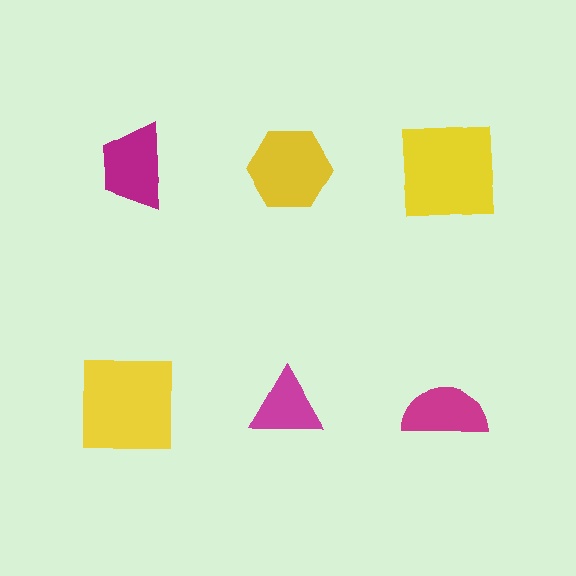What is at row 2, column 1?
A yellow square.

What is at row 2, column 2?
A magenta triangle.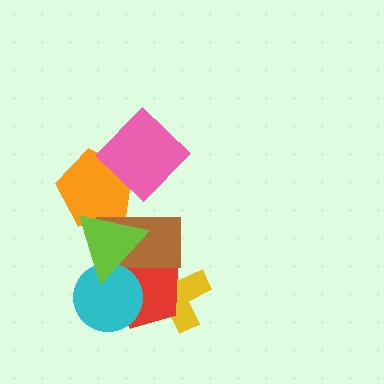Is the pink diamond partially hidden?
No, no other shape covers it.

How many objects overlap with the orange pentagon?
3 objects overlap with the orange pentagon.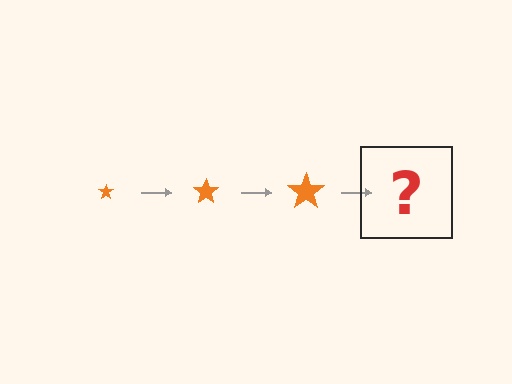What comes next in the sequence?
The next element should be an orange star, larger than the previous one.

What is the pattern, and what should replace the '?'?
The pattern is that the star gets progressively larger each step. The '?' should be an orange star, larger than the previous one.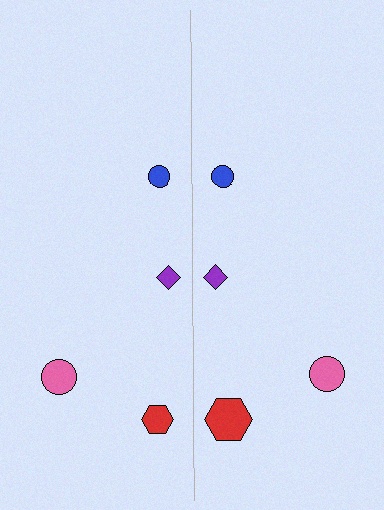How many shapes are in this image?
There are 8 shapes in this image.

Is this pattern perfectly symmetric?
No, the pattern is not perfectly symmetric. The red hexagon on the right side has a different size than its mirror counterpart.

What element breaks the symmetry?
The red hexagon on the right side has a different size than its mirror counterpart.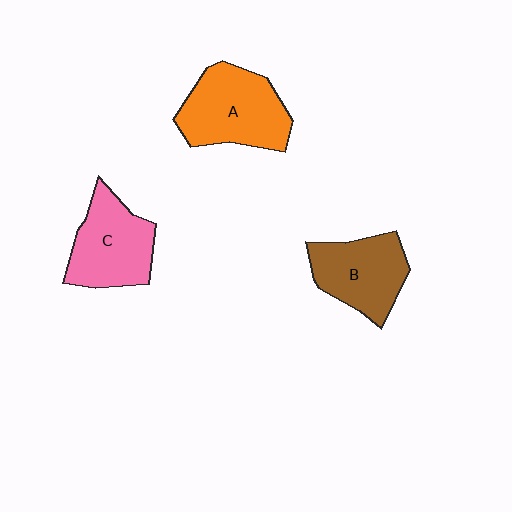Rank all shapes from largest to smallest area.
From largest to smallest: A (orange), C (pink), B (brown).